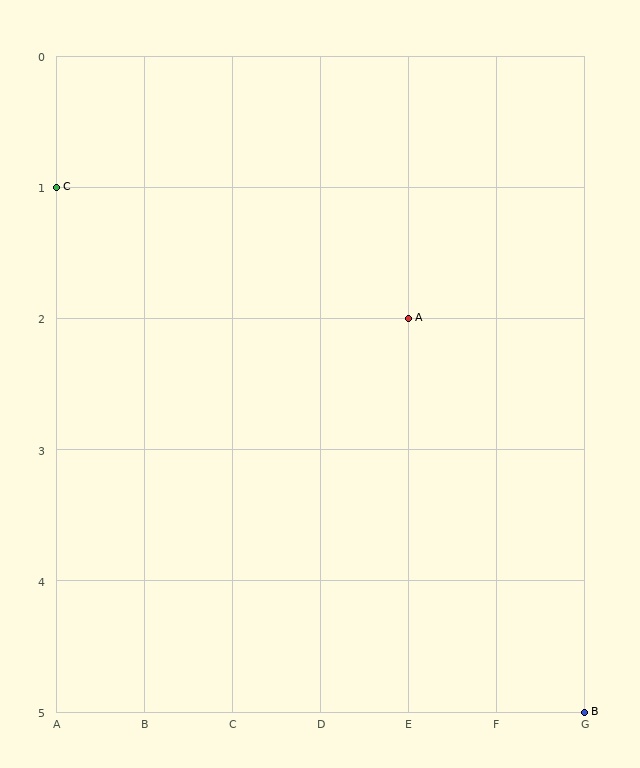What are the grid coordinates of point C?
Point C is at grid coordinates (A, 1).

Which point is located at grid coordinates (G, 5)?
Point B is at (G, 5).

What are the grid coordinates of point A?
Point A is at grid coordinates (E, 2).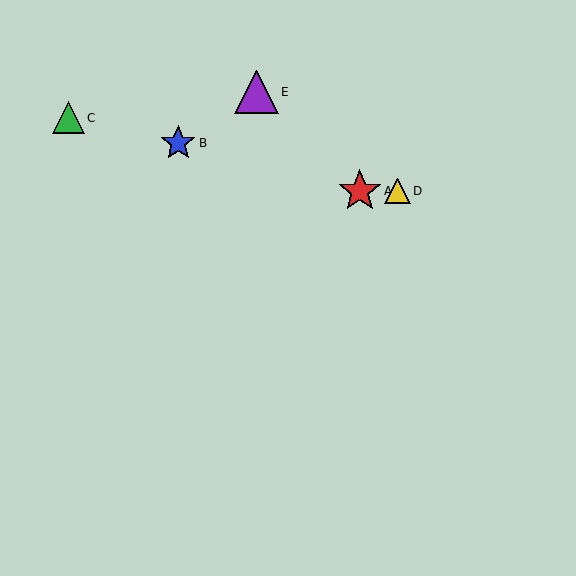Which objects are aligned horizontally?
Objects A, D are aligned horizontally.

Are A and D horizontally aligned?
Yes, both are at y≈191.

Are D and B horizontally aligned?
No, D is at y≈191 and B is at y≈143.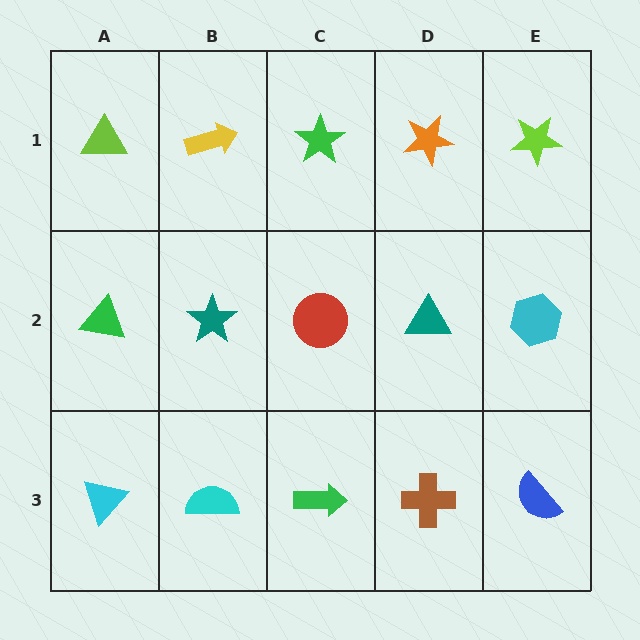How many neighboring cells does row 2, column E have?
3.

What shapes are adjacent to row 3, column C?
A red circle (row 2, column C), a cyan semicircle (row 3, column B), a brown cross (row 3, column D).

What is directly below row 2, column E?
A blue semicircle.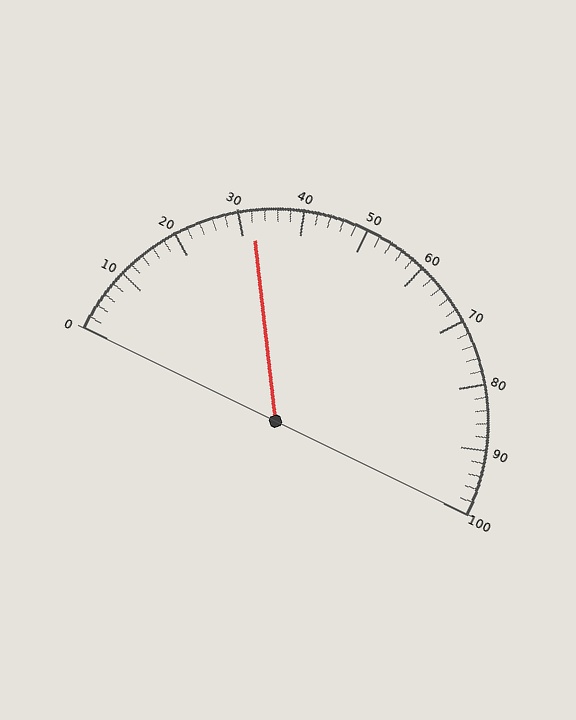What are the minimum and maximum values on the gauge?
The gauge ranges from 0 to 100.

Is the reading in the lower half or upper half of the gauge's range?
The reading is in the lower half of the range (0 to 100).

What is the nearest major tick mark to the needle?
The nearest major tick mark is 30.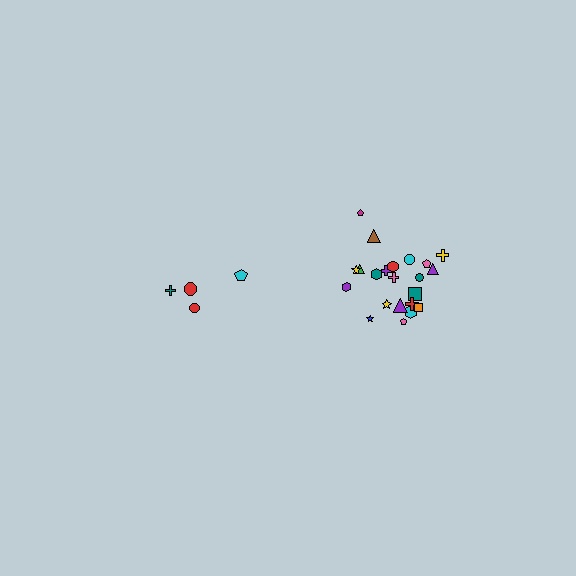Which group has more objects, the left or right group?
The right group.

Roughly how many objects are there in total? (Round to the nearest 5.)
Roughly 25 objects in total.